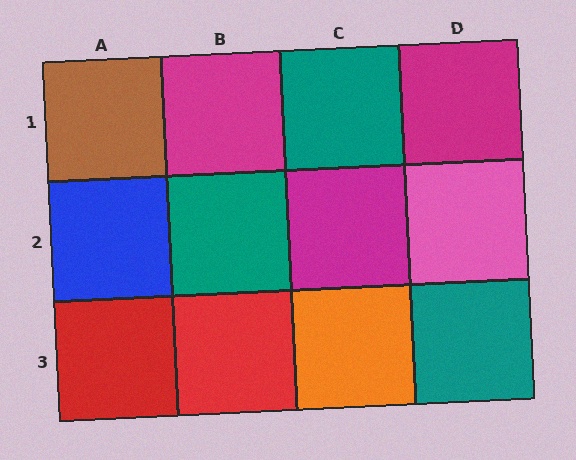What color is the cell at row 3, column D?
Teal.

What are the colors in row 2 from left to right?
Blue, teal, magenta, pink.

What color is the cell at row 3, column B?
Red.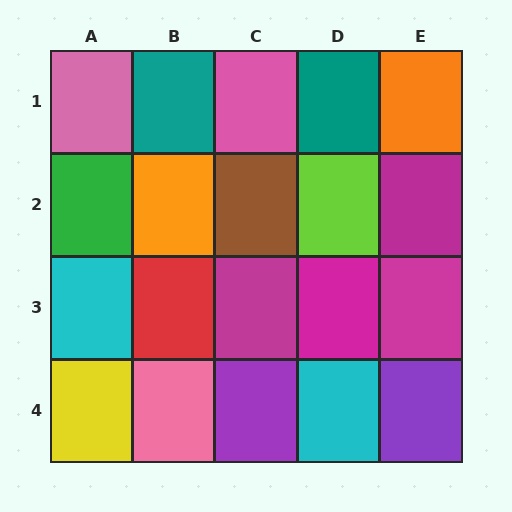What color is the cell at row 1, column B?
Teal.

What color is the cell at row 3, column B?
Red.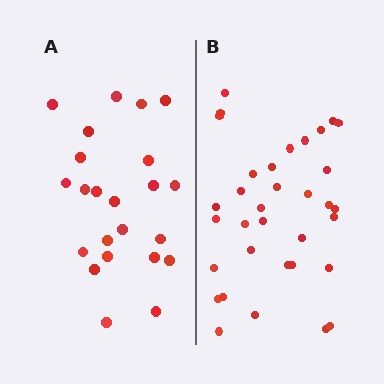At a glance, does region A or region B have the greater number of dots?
Region B (the right region) has more dots.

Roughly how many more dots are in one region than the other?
Region B has roughly 12 or so more dots than region A.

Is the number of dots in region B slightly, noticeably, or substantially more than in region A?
Region B has substantially more. The ratio is roughly 1.5 to 1.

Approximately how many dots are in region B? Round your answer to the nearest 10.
About 30 dots. (The exact count is 34, which rounds to 30.)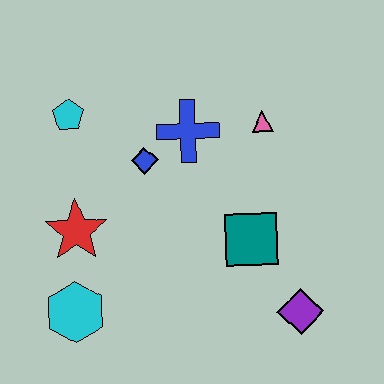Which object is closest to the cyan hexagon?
The red star is closest to the cyan hexagon.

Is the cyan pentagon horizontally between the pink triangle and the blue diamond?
No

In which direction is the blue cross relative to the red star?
The blue cross is to the right of the red star.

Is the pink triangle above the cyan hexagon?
Yes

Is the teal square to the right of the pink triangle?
No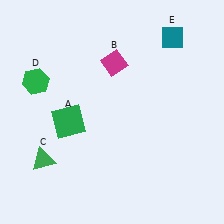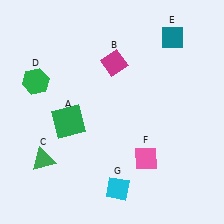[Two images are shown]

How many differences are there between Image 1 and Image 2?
There are 2 differences between the two images.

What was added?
A pink diamond (F), a cyan diamond (G) were added in Image 2.